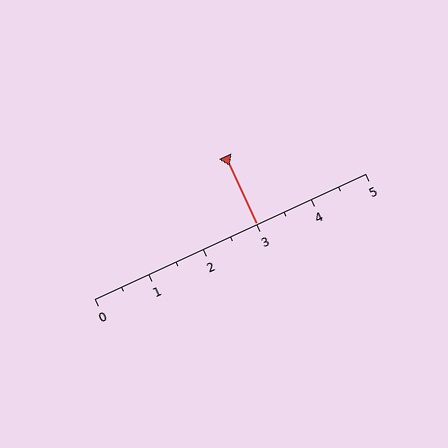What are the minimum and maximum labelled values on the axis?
The axis runs from 0 to 5.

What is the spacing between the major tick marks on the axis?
The major ticks are spaced 1 apart.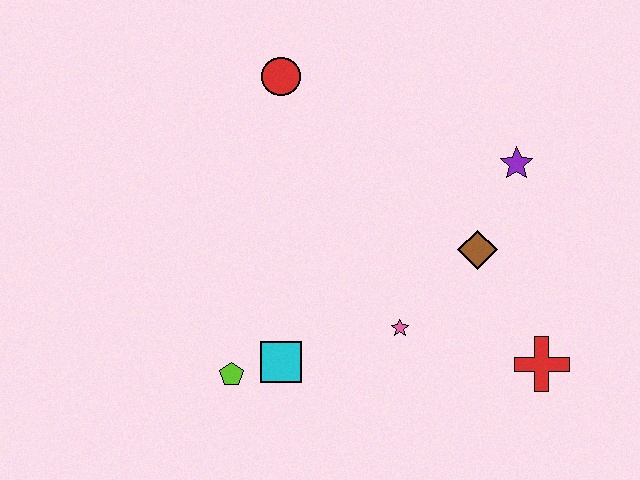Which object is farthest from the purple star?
The lime pentagon is farthest from the purple star.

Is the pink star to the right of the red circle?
Yes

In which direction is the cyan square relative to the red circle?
The cyan square is below the red circle.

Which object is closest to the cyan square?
The lime pentagon is closest to the cyan square.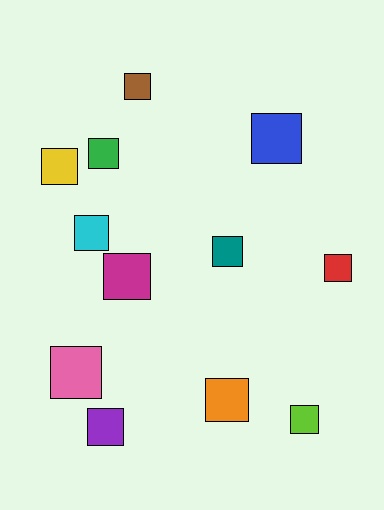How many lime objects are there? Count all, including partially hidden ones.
There is 1 lime object.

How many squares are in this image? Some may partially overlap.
There are 12 squares.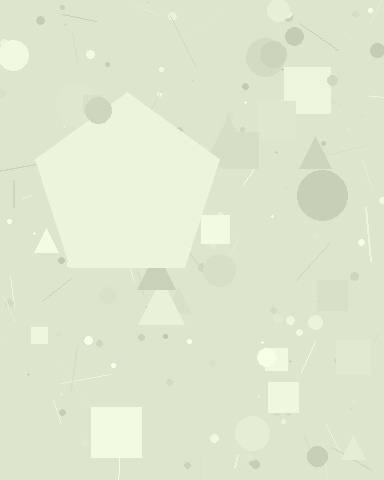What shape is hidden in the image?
A pentagon is hidden in the image.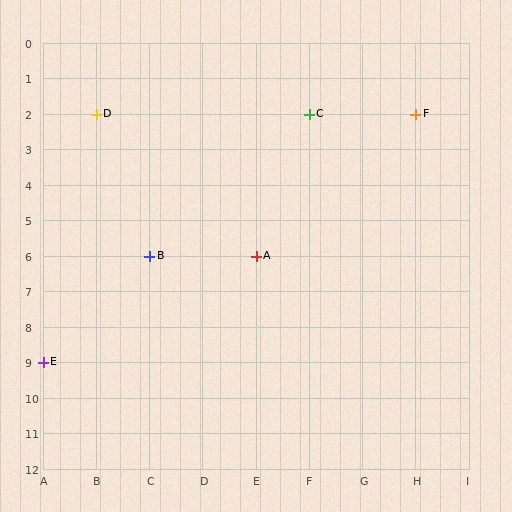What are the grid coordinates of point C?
Point C is at grid coordinates (F, 2).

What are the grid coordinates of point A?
Point A is at grid coordinates (E, 6).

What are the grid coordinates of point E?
Point E is at grid coordinates (A, 9).